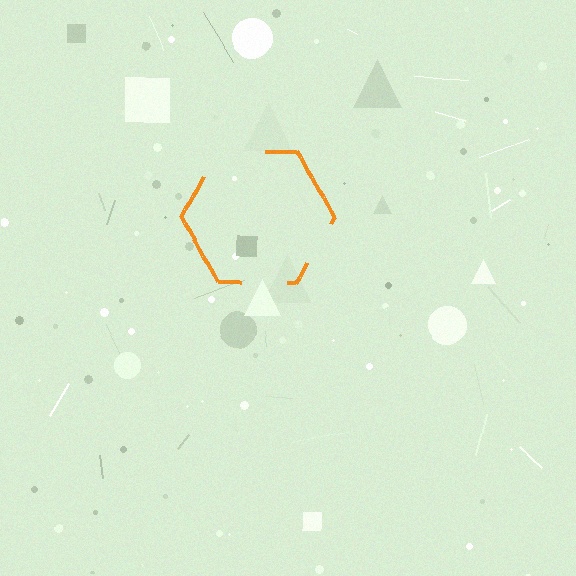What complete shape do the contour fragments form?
The contour fragments form a hexagon.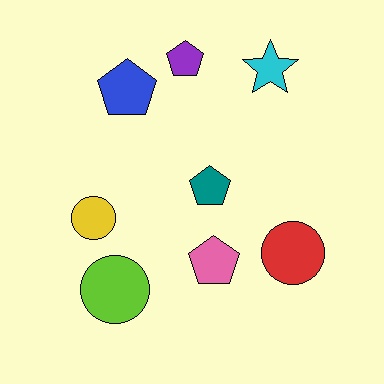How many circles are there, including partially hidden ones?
There are 3 circles.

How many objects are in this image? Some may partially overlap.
There are 8 objects.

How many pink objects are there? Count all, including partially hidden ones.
There is 1 pink object.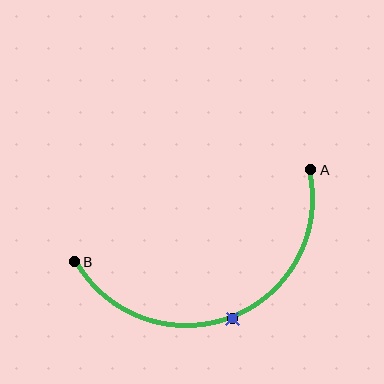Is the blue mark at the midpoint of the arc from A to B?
Yes. The blue mark lies on the arc at equal arc-length from both A and B — it is the arc midpoint.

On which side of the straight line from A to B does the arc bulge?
The arc bulges below the straight line connecting A and B.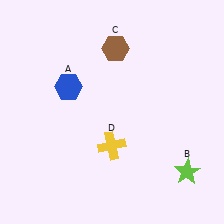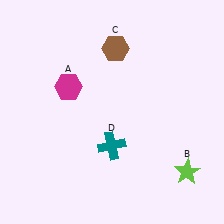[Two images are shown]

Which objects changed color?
A changed from blue to magenta. D changed from yellow to teal.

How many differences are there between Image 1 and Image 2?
There are 2 differences between the two images.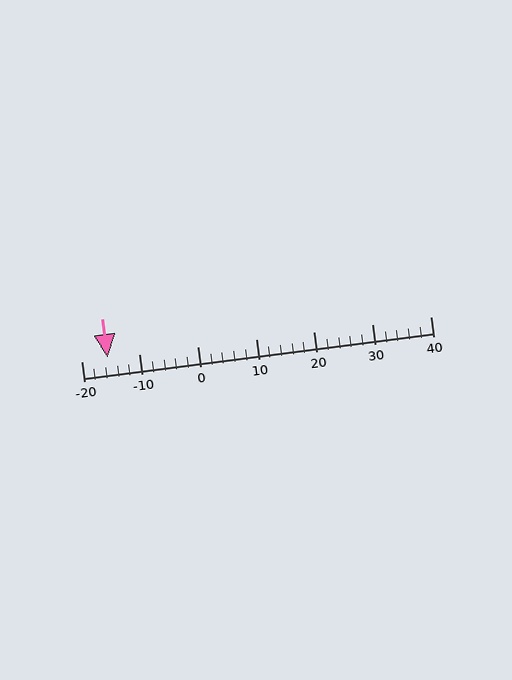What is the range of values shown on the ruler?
The ruler shows values from -20 to 40.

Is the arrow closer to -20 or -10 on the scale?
The arrow is closer to -20.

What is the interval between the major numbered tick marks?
The major tick marks are spaced 10 units apart.